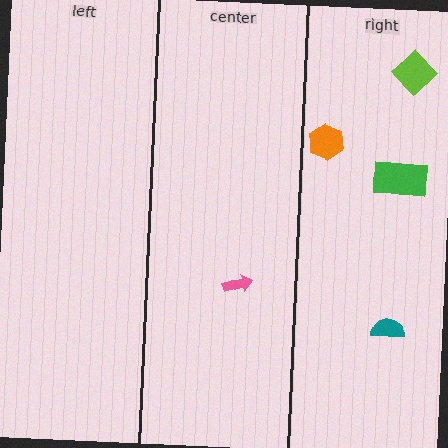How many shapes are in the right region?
4.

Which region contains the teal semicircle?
The right region.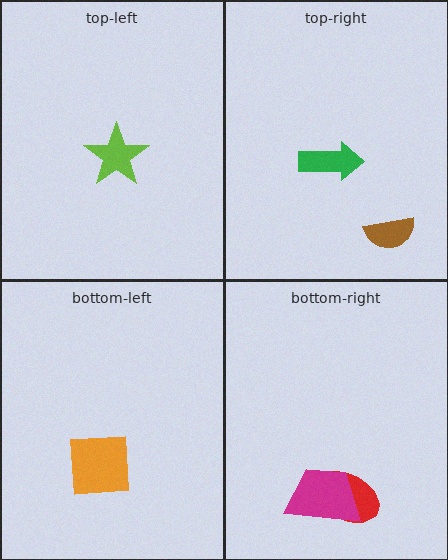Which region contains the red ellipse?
The bottom-right region.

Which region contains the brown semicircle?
The top-right region.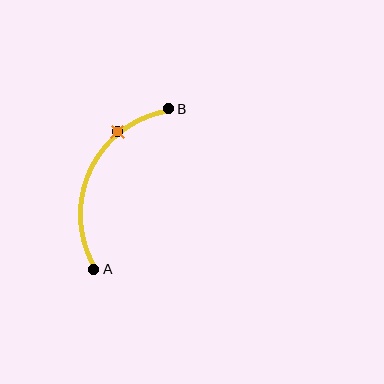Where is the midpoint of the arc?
The arc midpoint is the point on the curve farthest from the straight line joining A and B. It sits to the left of that line.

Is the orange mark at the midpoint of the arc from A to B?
No. The orange mark lies on the arc but is closer to endpoint B. The arc midpoint would be at the point on the curve equidistant along the arc from both A and B.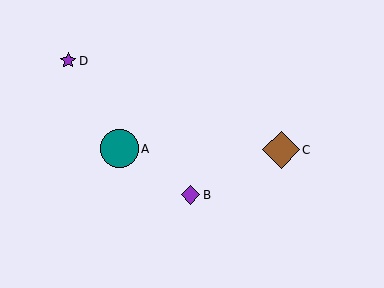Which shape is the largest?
The teal circle (labeled A) is the largest.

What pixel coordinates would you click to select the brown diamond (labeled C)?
Click at (281, 150) to select the brown diamond C.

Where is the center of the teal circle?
The center of the teal circle is at (119, 149).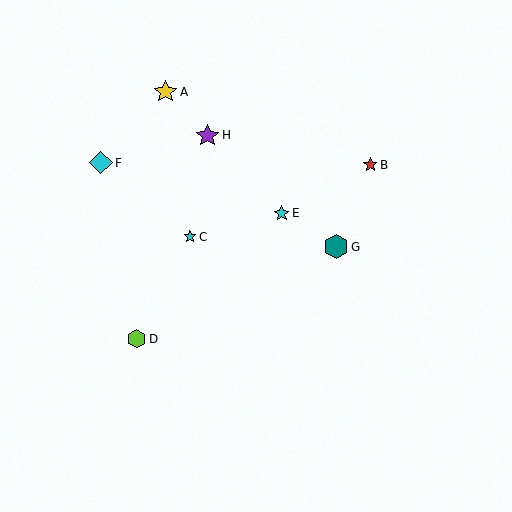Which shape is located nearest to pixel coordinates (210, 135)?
The purple star (labeled H) at (208, 135) is nearest to that location.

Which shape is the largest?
The teal hexagon (labeled G) is the largest.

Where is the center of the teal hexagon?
The center of the teal hexagon is at (336, 247).